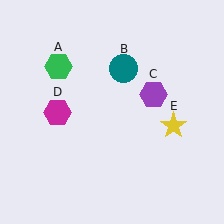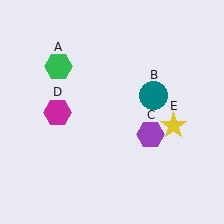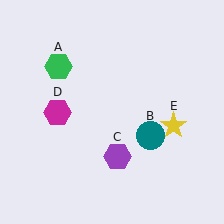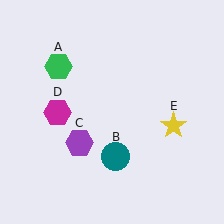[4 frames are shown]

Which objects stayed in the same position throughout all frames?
Green hexagon (object A) and magenta hexagon (object D) and yellow star (object E) remained stationary.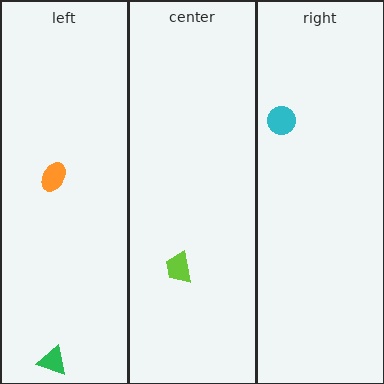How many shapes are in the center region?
1.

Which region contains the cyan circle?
The right region.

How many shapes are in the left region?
2.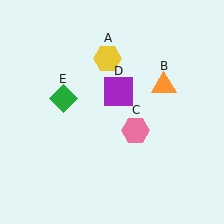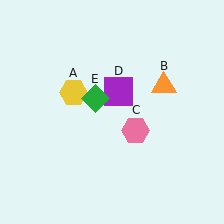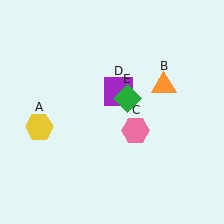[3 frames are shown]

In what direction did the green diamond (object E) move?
The green diamond (object E) moved right.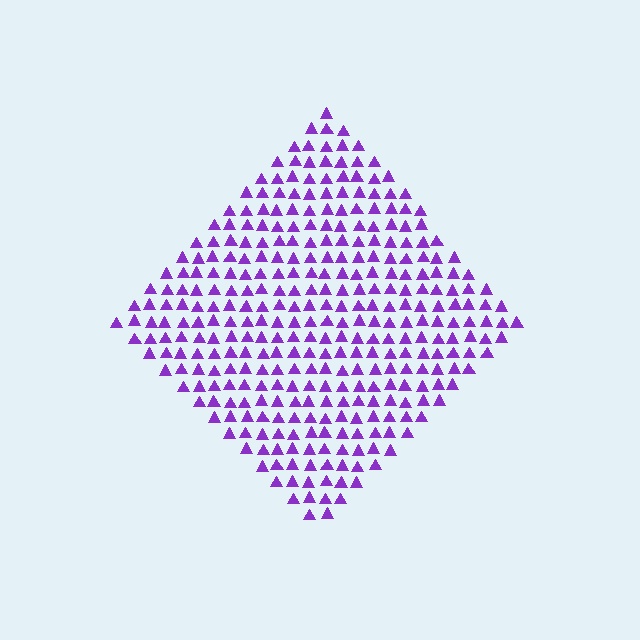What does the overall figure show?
The overall figure shows a diamond.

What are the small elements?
The small elements are triangles.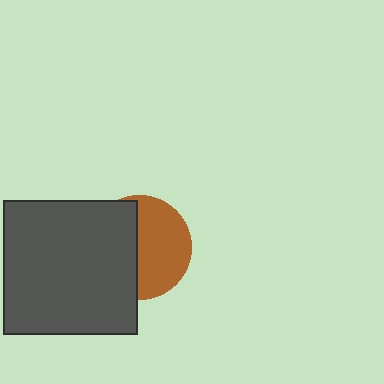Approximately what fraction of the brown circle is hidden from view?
Roughly 47% of the brown circle is hidden behind the dark gray square.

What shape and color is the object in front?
The object in front is a dark gray square.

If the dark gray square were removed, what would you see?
You would see the complete brown circle.